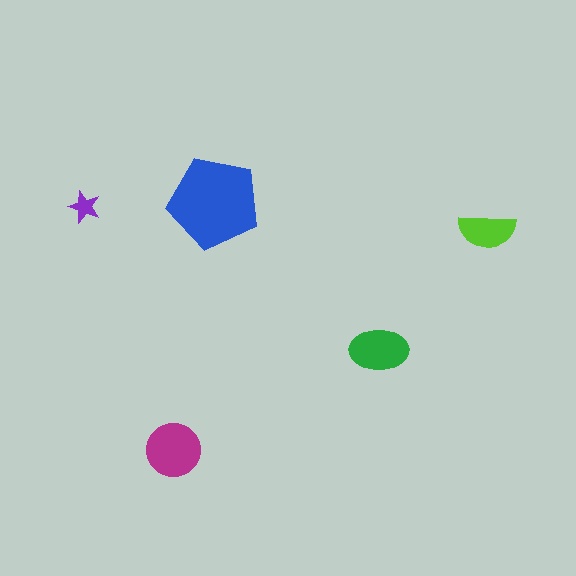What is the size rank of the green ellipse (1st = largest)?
3rd.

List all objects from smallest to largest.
The purple star, the lime semicircle, the green ellipse, the magenta circle, the blue pentagon.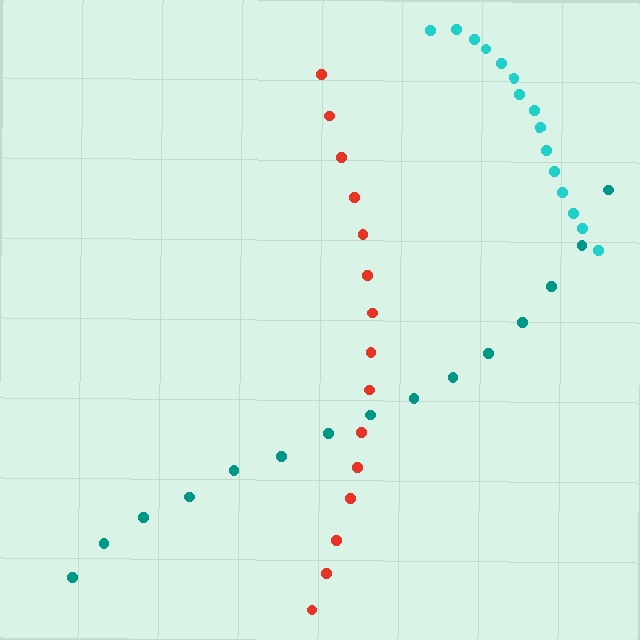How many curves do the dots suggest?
There are 3 distinct paths.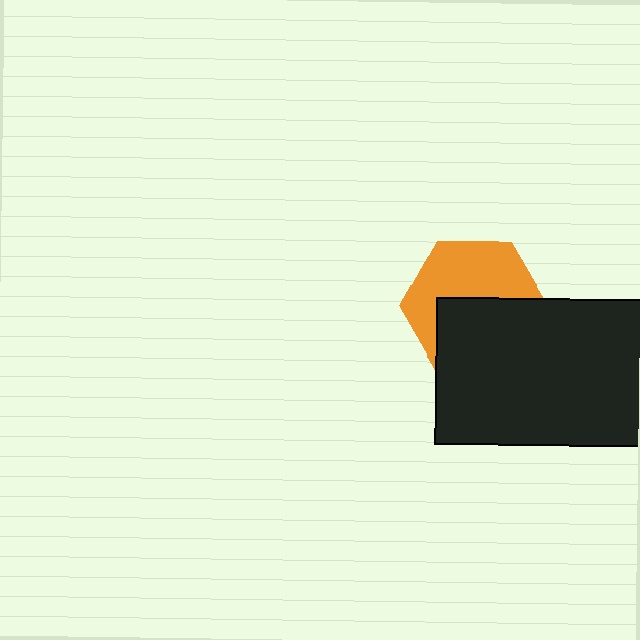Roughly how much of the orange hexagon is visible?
About half of it is visible (roughly 51%).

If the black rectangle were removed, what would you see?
You would see the complete orange hexagon.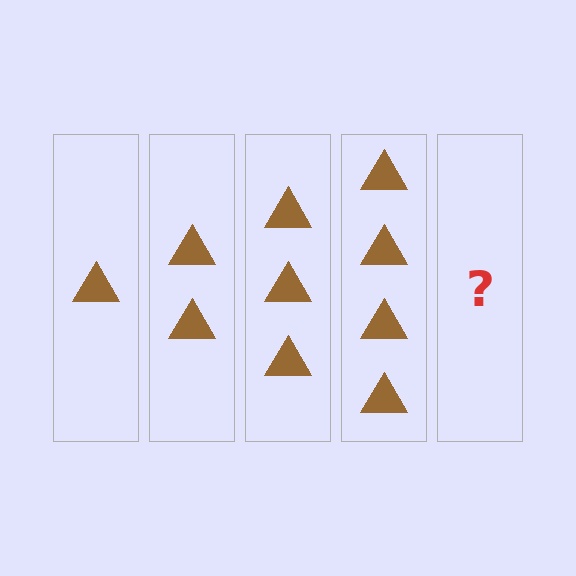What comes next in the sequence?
The next element should be 5 triangles.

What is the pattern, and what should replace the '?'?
The pattern is that each step adds one more triangle. The '?' should be 5 triangles.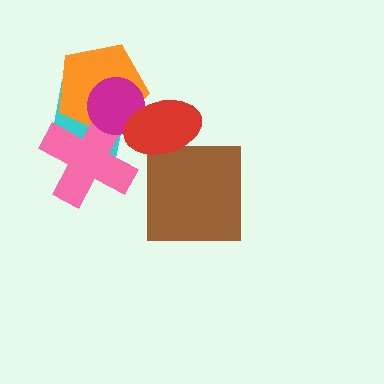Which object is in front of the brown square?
The red ellipse is in front of the brown square.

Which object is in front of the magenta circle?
The red ellipse is in front of the magenta circle.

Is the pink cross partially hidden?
Yes, it is partially covered by another shape.